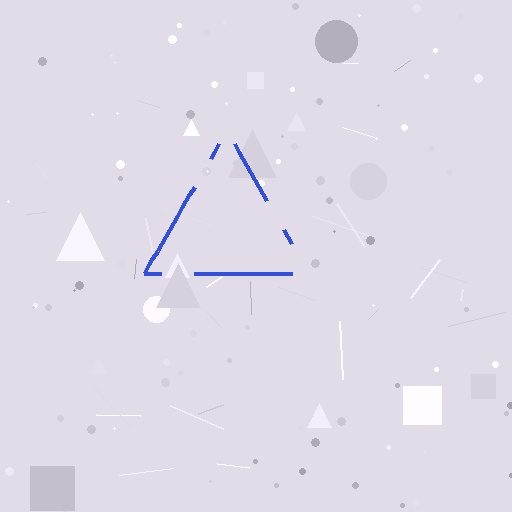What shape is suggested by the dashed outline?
The dashed outline suggests a triangle.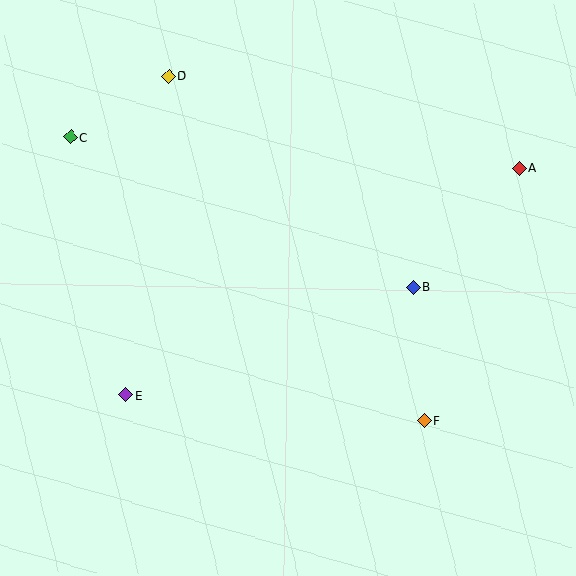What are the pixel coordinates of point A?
Point A is at (519, 168).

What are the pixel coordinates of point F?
Point F is at (424, 421).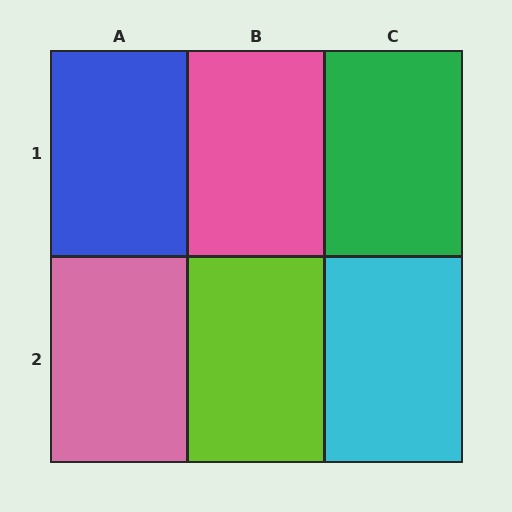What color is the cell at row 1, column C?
Green.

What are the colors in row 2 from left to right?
Pink, lime, cyan.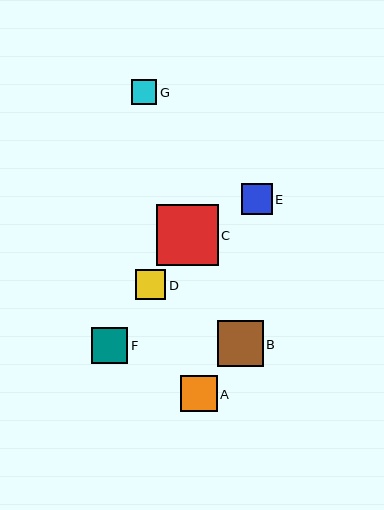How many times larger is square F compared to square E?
Square F is approximately 1.2 times the size of square E.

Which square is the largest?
Square C is the largest with a size of approximately 61 pixels.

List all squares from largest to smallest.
From largest to smallest: C, B, A, F, E, D, G.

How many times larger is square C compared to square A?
Square C is approximately 1.7 times the size of square A.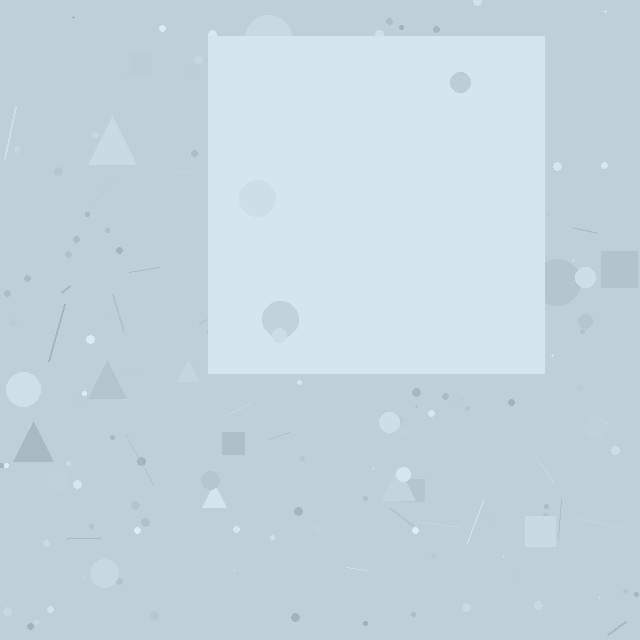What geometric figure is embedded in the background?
A square is embedded in the background.